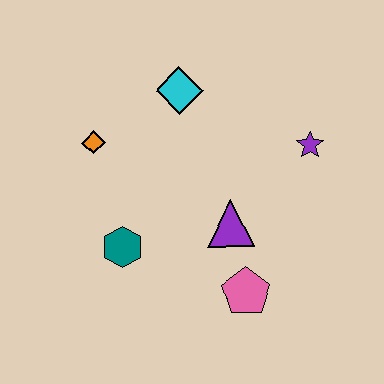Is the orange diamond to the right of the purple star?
No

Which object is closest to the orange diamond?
The cyan diamond is closest to the orange diamond.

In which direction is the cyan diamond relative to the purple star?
The cyan diamond is to the left of the purple star.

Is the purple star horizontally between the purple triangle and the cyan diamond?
No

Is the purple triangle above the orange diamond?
No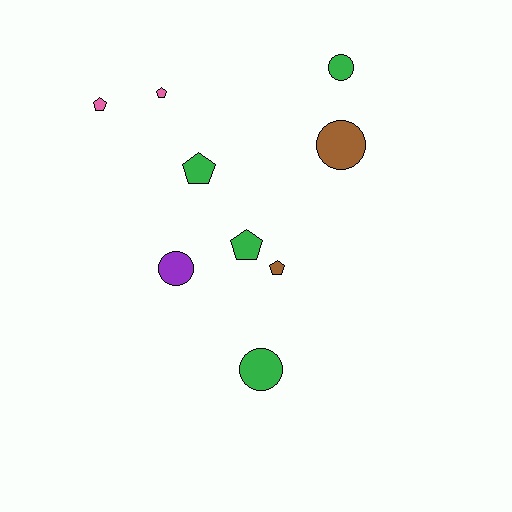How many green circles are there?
There are 2 green circles.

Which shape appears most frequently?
Pentagon, with 5 objects.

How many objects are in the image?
There are 9 objects.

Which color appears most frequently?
Green, with 4 objects.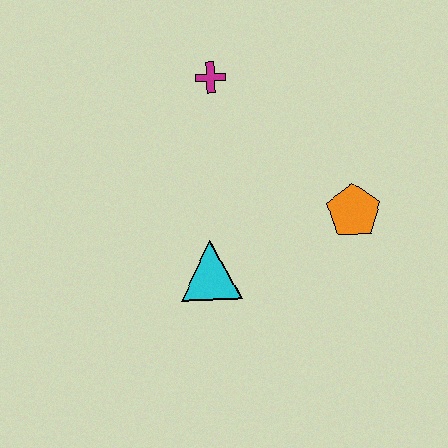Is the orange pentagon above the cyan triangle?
Yes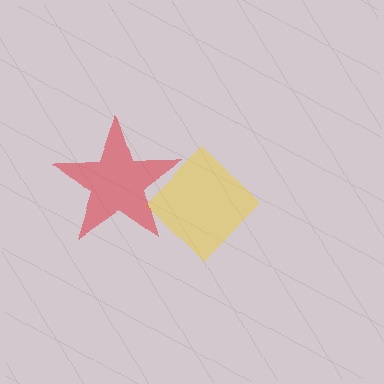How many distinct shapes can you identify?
There are 2 distinct shapes: a yellow diamond, a red star.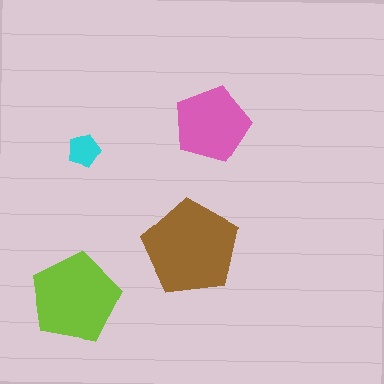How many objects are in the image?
There are 4 objects in the image.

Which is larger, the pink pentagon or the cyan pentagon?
The pink one.